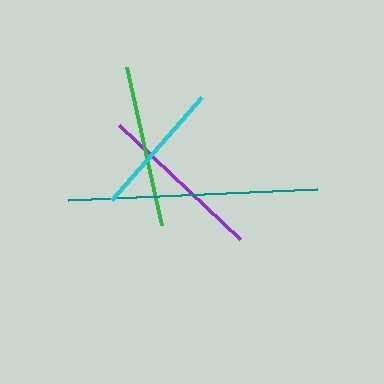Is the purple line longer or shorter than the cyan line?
The purple line is longer than the cyan line.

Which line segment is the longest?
The teal line is the longest at approximately 249 pixels.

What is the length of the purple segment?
The purple segment is approximately 166 pixels long.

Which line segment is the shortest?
The cyan line is the shortest at approximately 138 pixels.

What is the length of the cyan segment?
The cyan segment is approximately 138 pixels long.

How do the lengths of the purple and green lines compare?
The purple and green lines are approximately the same length.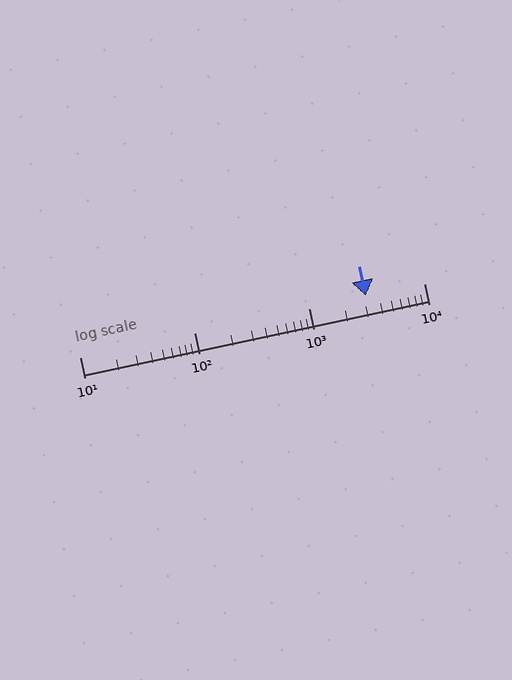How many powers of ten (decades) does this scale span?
The scale spans 3 decades, from 10 to 10000.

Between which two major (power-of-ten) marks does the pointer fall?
The pointer is between 1000 and 10000.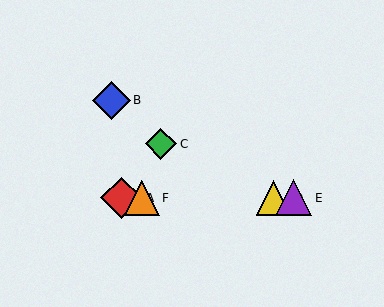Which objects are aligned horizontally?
Objects A, D, E, F are aligned horizontally.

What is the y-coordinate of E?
Object E is at y≈198.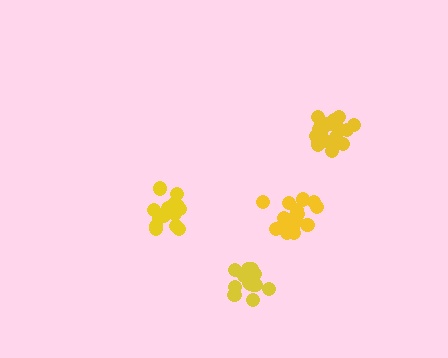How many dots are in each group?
Group 1: 14 dots, Group 2: 20 dots, Group 3: 14 dots, Group 4: 20 dots (68 total).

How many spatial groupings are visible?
There are 4 spatial groupings.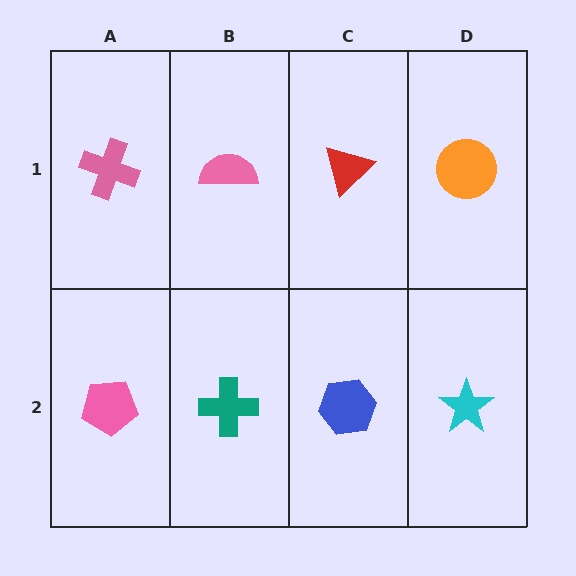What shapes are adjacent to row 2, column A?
A pink cross (row 1, column A), a teal cross (row 2, column B).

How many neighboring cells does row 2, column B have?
3.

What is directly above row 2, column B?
A pink semicircle.